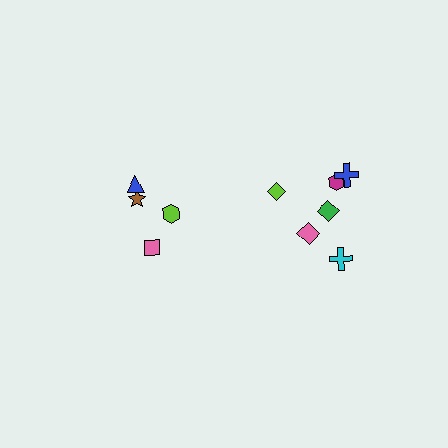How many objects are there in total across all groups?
There are 10 objects.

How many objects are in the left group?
There are 4 objects.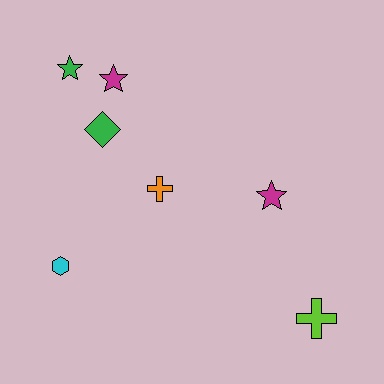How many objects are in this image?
There are 7 objects.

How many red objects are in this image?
There are no red objects.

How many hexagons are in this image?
There is 1 hexagon.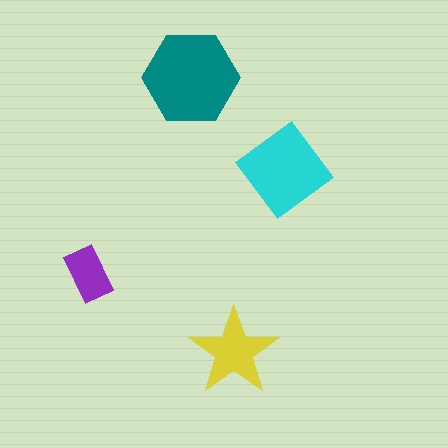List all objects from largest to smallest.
The teal hexagon, the cyan diamond, the yellow star, the purple rectangle.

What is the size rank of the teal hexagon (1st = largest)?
1st.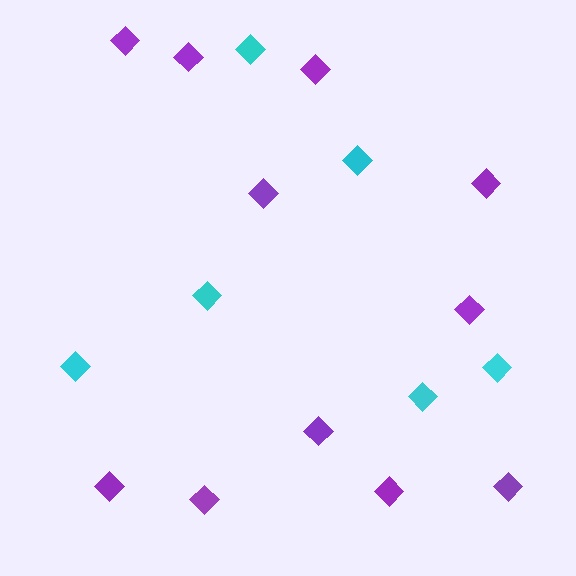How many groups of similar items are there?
There are 2 groups: one group of purple diamonds (11) and one group of cyan diamonds (6).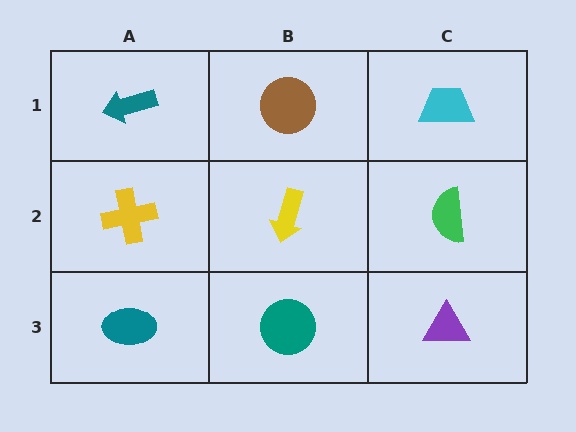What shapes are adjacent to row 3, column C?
A green semicircle (row 2, column C), a teal circle (row 3, column B).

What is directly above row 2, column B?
A brown circle.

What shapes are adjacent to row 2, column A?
A teal arrow (row 1, column A), a teal ellipse (row 3, column A), a yellow arrow (row 2, column B).